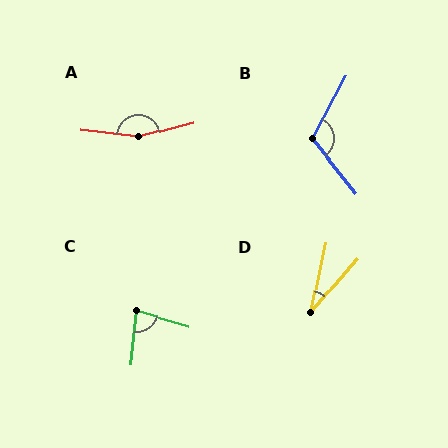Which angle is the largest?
A, at approximately 159 degrees.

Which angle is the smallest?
D, at approximately 29 degrees.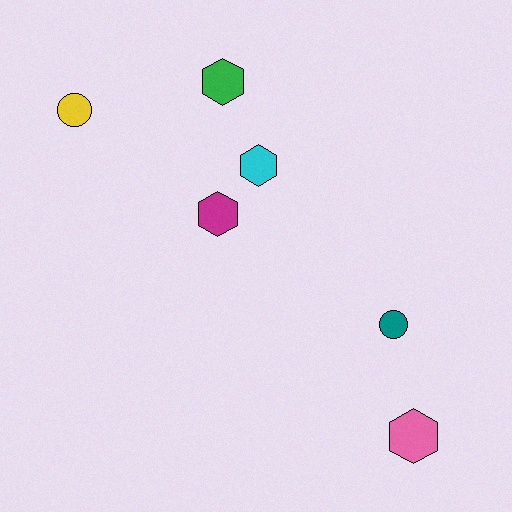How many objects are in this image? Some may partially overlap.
There are 6 objects.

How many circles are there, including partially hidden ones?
There are 2 circles.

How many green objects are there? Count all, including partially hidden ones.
There is 1 green object.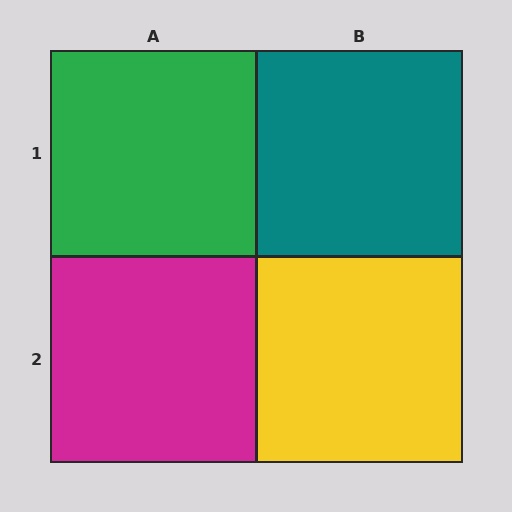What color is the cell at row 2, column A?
Magenta.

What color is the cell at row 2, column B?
Yellow.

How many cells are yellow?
1 cell is yellow.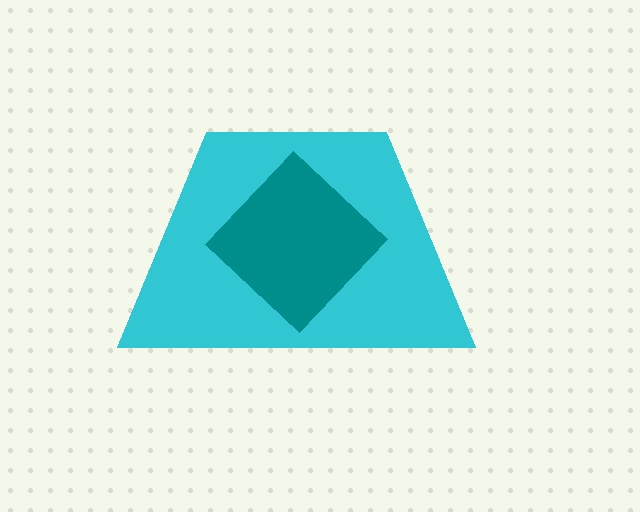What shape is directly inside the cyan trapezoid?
The teal diamond.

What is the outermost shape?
The cyan trapezoid.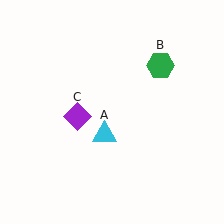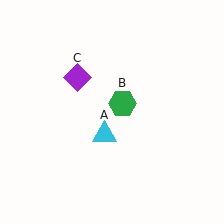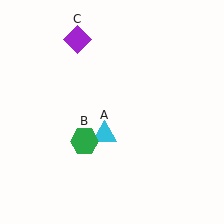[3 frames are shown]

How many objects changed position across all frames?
2 objects changed position: green hexagon (object B), purple diamond (object C).